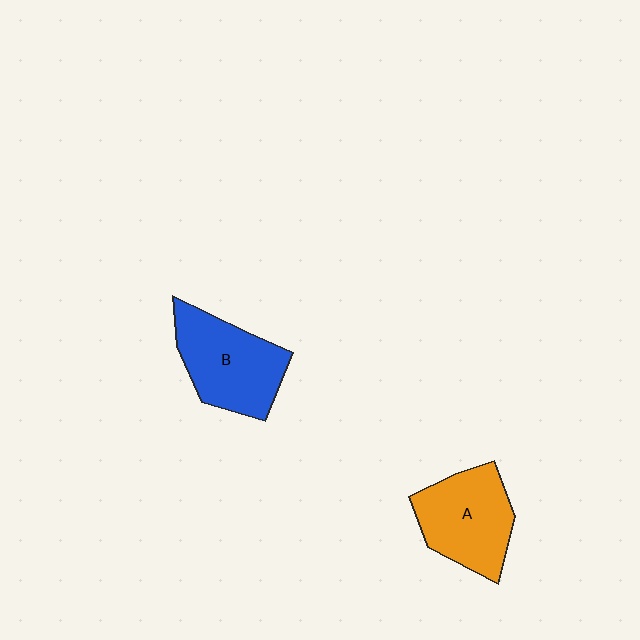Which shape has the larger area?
Shape B (blue).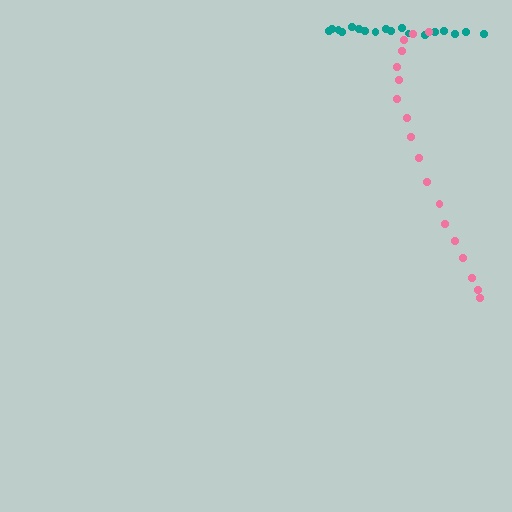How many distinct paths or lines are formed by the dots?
There are 2 distinct paths.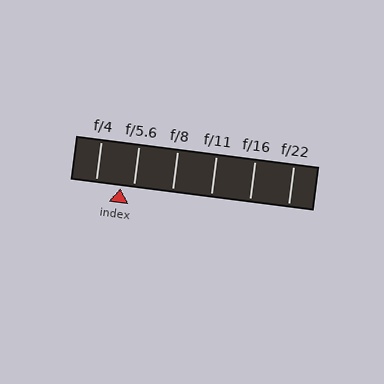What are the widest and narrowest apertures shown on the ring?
The widest aperture shown is f/4 and the narrowest is f/22.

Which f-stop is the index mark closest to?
The index mark is closest to f/5.6.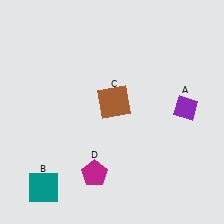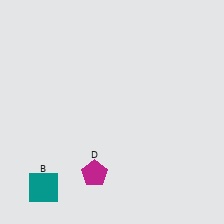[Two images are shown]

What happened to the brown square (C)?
The brown square (C) was removed in Image 2. It was in the top-right area of Image 1.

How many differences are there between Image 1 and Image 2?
There are 2 differences between the two images.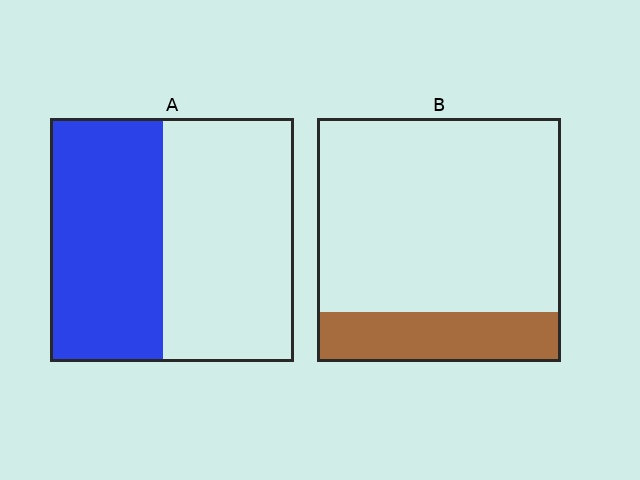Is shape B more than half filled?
No.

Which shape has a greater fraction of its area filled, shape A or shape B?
Shape A.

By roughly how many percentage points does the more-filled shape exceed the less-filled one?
By roughly 25 percentage points (A over B).